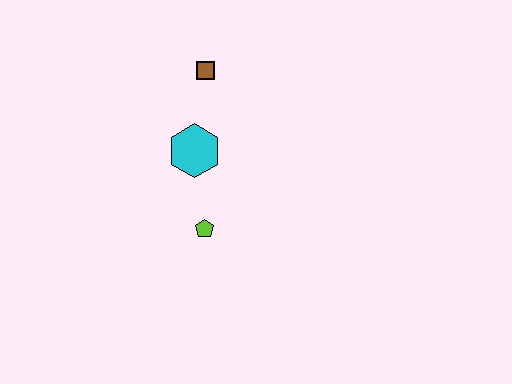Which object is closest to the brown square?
The cyan hexagon is closest to the brown square.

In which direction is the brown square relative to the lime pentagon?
The brown square is above the lime pentagon.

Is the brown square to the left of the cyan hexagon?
No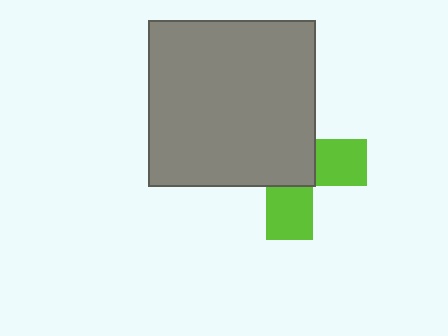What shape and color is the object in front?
The object in front is a gray square.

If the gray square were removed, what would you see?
You would see the complete lime cross.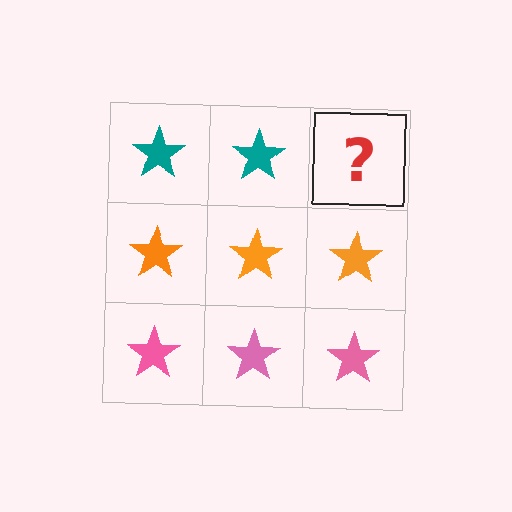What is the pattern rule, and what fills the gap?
The rule is that each row has a consistent color. The gap should be filled with a teal star.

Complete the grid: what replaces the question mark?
The question mark should be replaced with a teal star.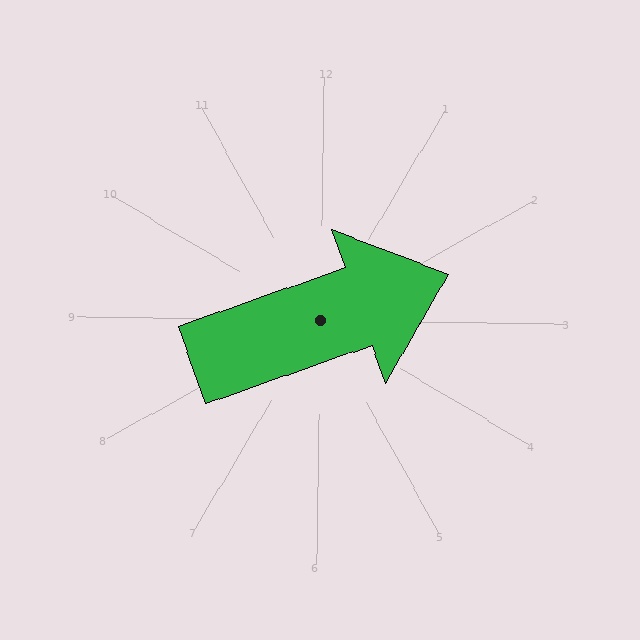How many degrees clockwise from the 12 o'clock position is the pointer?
Approximately 70 degrees.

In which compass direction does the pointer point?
East.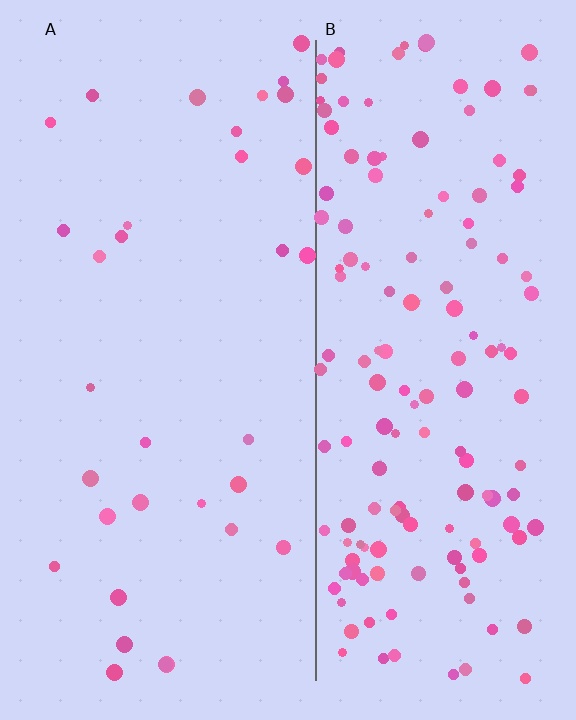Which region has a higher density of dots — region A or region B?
B (the right).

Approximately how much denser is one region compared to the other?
Approximately 4.5× — region B over region A.